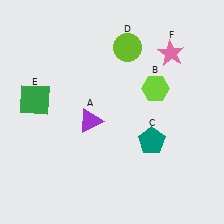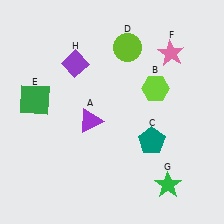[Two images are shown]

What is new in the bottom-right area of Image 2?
A green star (G) was added in the bottom-right area of Image 2.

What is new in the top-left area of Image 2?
A purple diamond (H) was added in the top-left area of Image 2.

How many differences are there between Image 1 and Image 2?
There are 2 differences between the two images.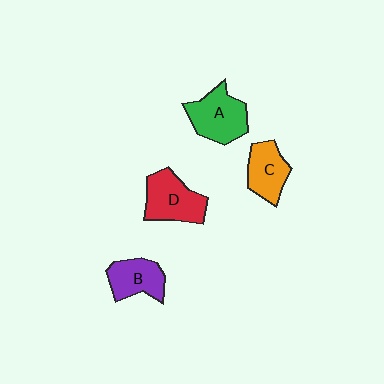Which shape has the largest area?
Shape A (green).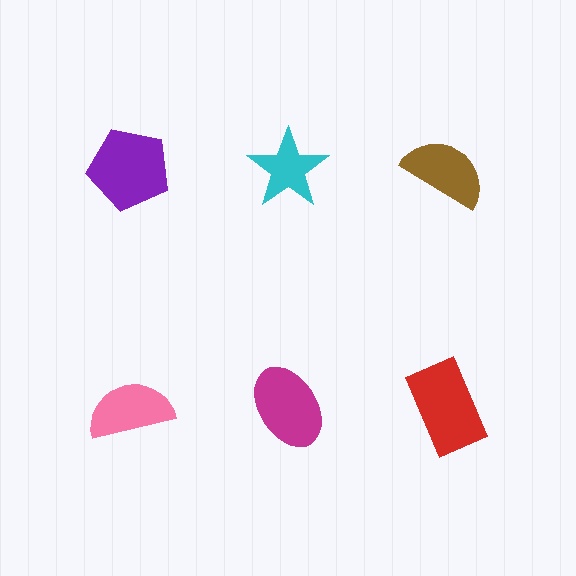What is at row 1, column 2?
A cyan star.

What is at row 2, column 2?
A magenta ellipse.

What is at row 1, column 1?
A purple pentagon.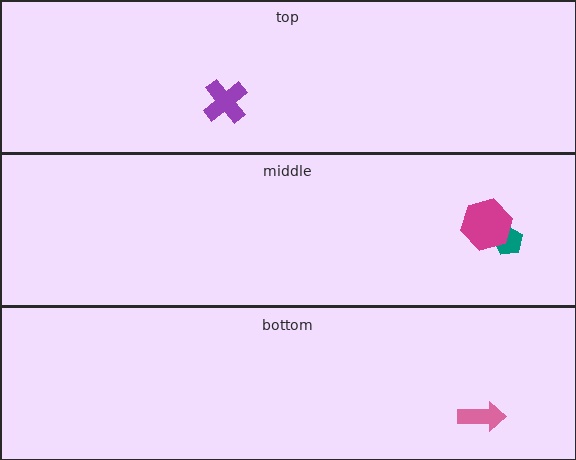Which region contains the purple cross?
The top region.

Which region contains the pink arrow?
The bottom region.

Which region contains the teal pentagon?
The middle region.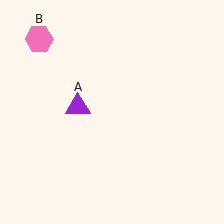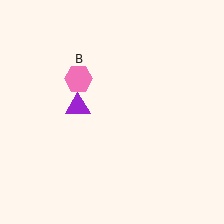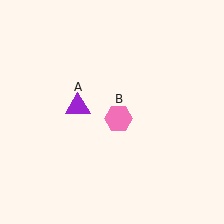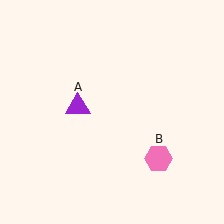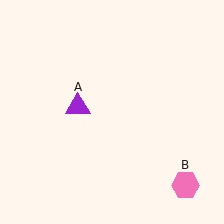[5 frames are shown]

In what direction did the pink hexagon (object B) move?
The pink hexagon (object B) moved down and to the right.